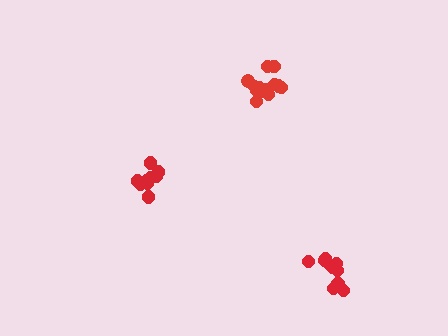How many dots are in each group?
Group 1: 14 dots, Group 2: 10 dots, Group 3: 9 dots (33 total).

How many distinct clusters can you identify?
There are 3 distinct clusters.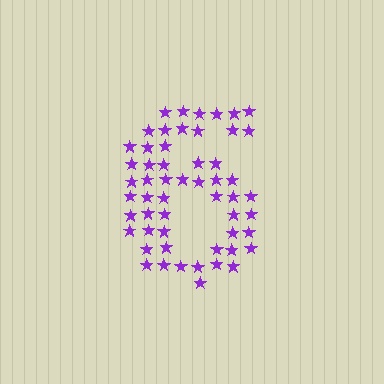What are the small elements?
The small elements are stars.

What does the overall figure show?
The overall figure shows the digit 6.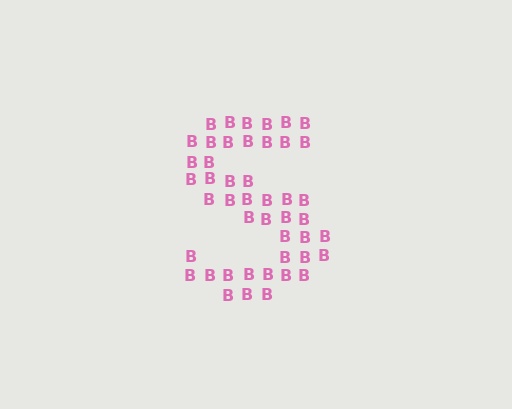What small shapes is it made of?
It is made of small letter B's.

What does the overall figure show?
The overall figure shows the letter S.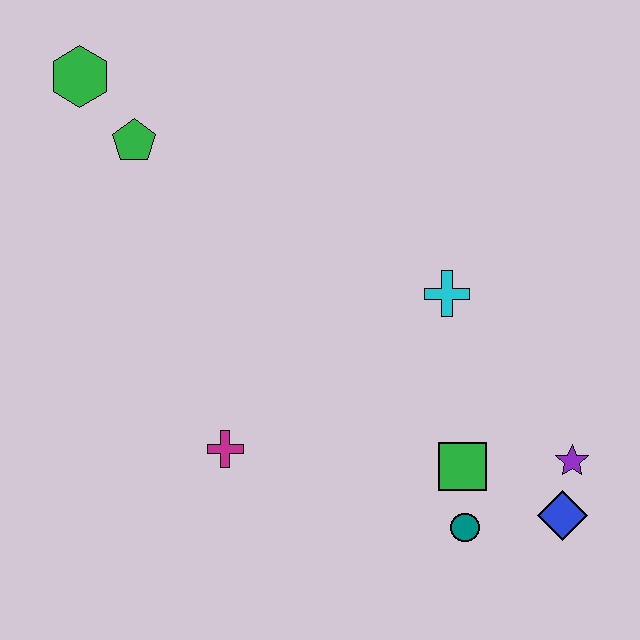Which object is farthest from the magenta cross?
The green hexagon is farthest from the magenta cross.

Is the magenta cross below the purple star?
No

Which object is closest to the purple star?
The blue diamond is closest to the purple star.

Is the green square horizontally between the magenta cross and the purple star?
Yes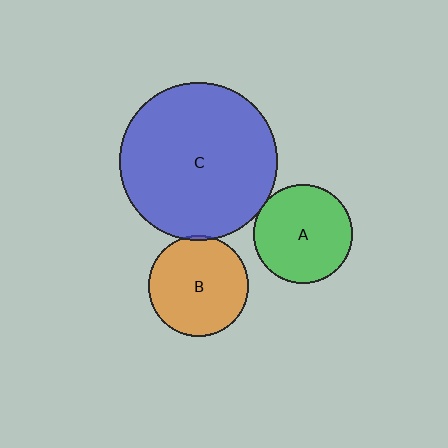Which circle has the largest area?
Circle C (blue).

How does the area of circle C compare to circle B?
Approximately 2.5 times.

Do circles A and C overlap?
Yes.